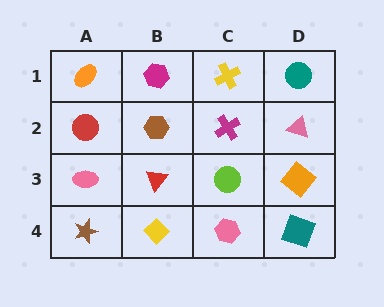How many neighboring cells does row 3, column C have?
4.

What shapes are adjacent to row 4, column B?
A red triangle (row 3, column B), a brown star (row 4, column A), a pink hexagon (row 4, column C).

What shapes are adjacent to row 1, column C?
A magenta cross (row 2, column C), a magenta hexagon (row 1, column B), a teal circle (row 1, column D).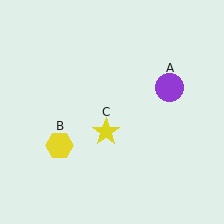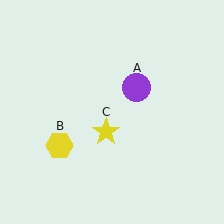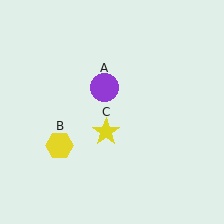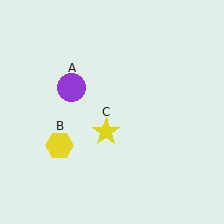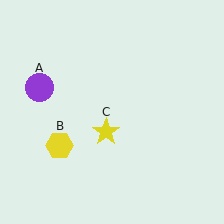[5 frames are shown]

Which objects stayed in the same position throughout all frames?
Yellow hexagon (object B) and yellow star (object C) remained stationary.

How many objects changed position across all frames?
1 object changed position: purple circle (object A).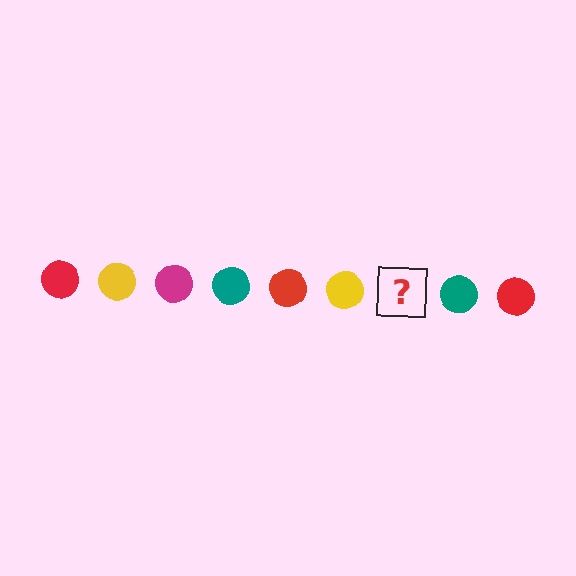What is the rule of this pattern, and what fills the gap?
The rule is that the pattern cycles through red, yellow, magenta, teal circles. The gap should be filled with a magenta circle.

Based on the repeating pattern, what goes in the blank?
The blank should be a magenta circle.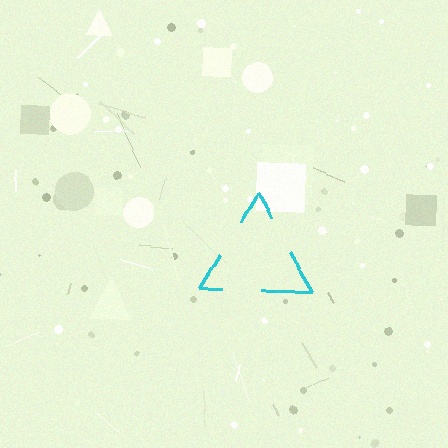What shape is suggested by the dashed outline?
The dashed outline suggests a triangle.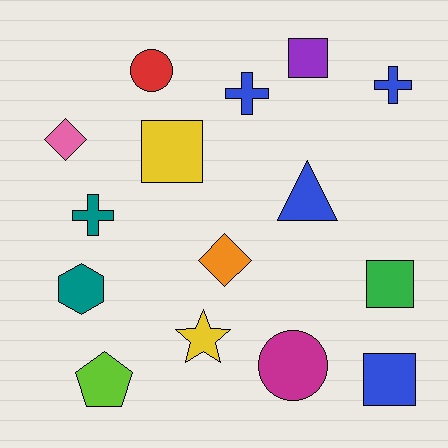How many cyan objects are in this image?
There are no cyan objects.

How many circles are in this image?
There are 2 circles.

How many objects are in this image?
There are 15 objects.